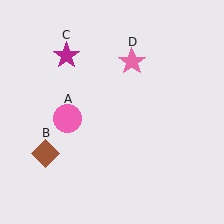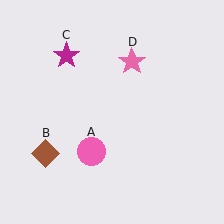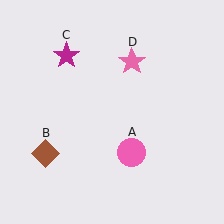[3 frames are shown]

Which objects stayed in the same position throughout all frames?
Brown diamond (object B) and magenta star (object C) and pink star (object D) remained stationary.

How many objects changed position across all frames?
1 object changed position: pink circle (object A).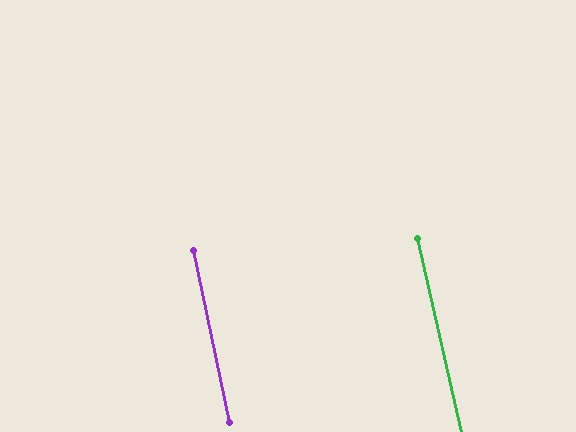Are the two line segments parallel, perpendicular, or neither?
Parallel — their directions differ by only 1.3°.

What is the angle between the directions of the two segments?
Approximately 1 degree.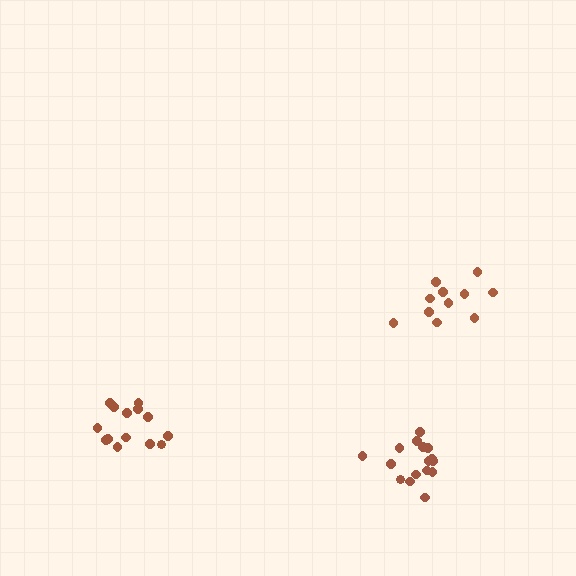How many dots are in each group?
Group 1: 11 dots, Group 2: 14 dots, Group 3: 16 dots (41 total).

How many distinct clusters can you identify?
There are 3 distinct clusters.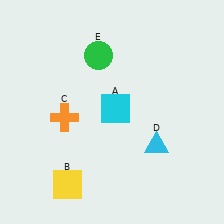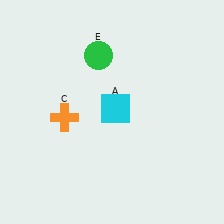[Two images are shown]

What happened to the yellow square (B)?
The yellow square (B) was removed in Image 2. It was in the bottom-left area of Image 1.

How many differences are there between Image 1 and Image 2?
There are 2 differences between the two images.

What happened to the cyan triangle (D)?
The cyan triangle (D) was removed in Image 2. It was in the bottom-right area of Image 1.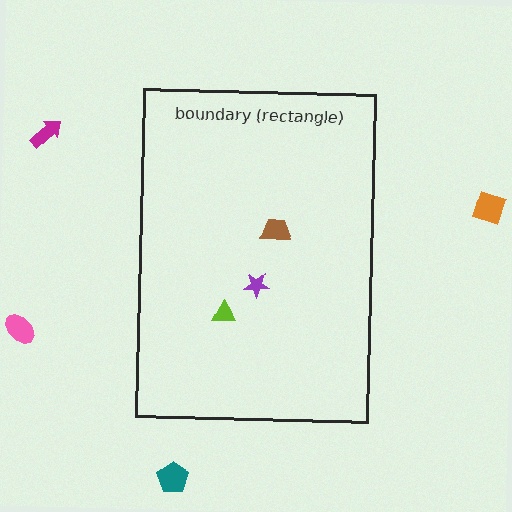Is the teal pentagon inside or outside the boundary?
Outside.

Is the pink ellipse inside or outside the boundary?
Outside.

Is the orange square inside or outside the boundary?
Outside.